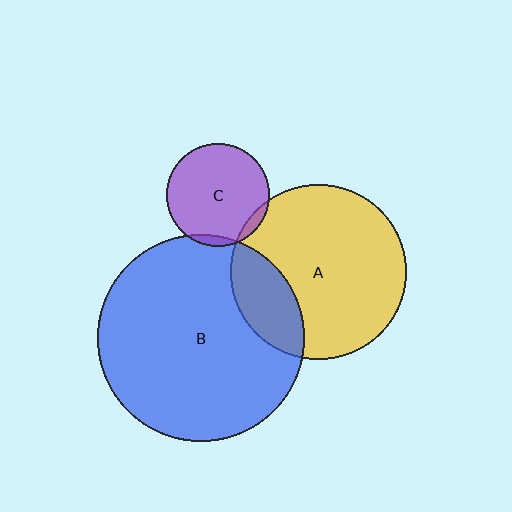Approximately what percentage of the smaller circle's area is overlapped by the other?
Approximately 20%.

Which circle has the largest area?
Circle B (blue).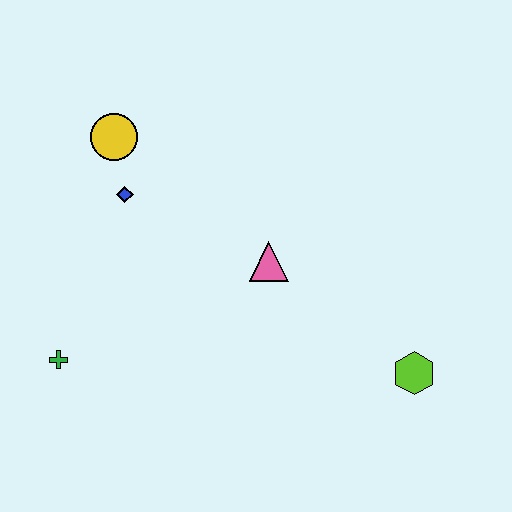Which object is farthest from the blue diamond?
The lime hexagon is farthest from the blue diamond.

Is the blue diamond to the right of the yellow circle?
Yes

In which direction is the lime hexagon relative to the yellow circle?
The lime hexagon is to the right of the yellow circle.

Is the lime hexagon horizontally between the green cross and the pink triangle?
No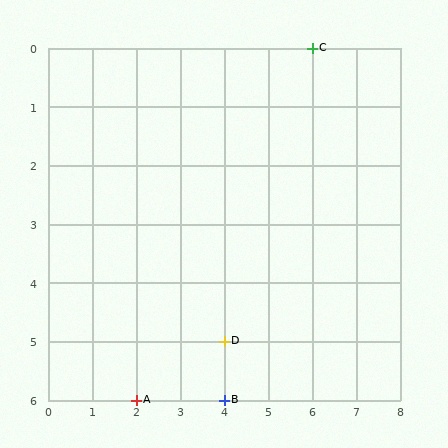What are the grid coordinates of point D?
Point D is at grid coordinates (4, 5).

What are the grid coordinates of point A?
Point A is at grid coordinates (2, 6).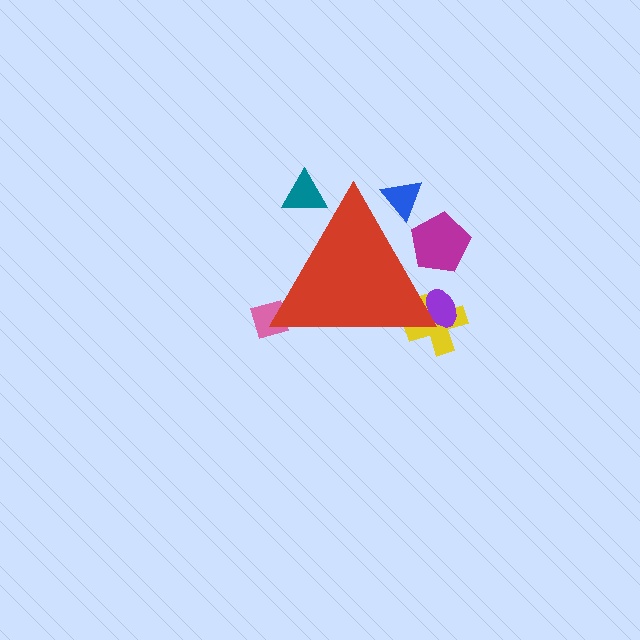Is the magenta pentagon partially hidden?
Yes, the magenta pentagon is partially hidden behind the red triangle.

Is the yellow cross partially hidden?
Yes, the yellow cross is partially hidden behind the red triangle.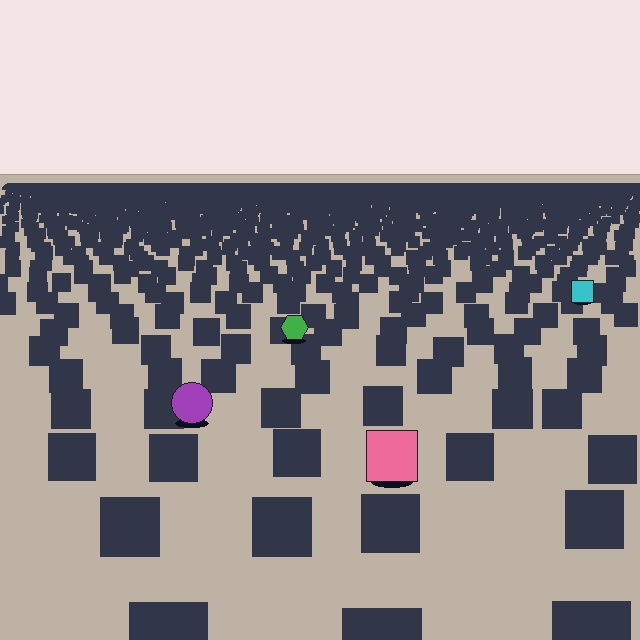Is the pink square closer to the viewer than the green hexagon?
Yes. The pink square is closer — you can tell from the texture gradient: the ground texture is coarser near it.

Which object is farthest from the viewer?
The cyan square is farthest from the viewer. It appears smaller and the ground texture around it is denser.